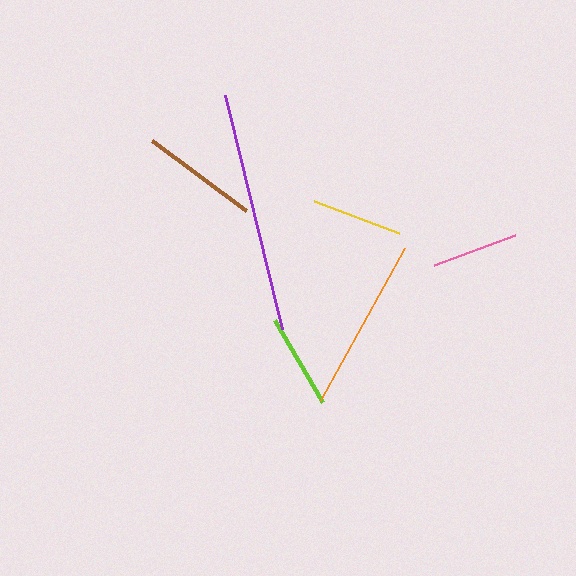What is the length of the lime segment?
The lime segment is approximately 94 pixels long.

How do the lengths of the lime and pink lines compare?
The lime and pink lines are approximately the same length.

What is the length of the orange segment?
The orange segment is approximately 174 pixels long.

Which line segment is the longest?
The purple line is the longest at approximately 240 pixels.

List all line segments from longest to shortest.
From longest to shortest: purple, orange, brown, lime, yellow, pink.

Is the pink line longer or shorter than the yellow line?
The yellow line is longer than the pink line.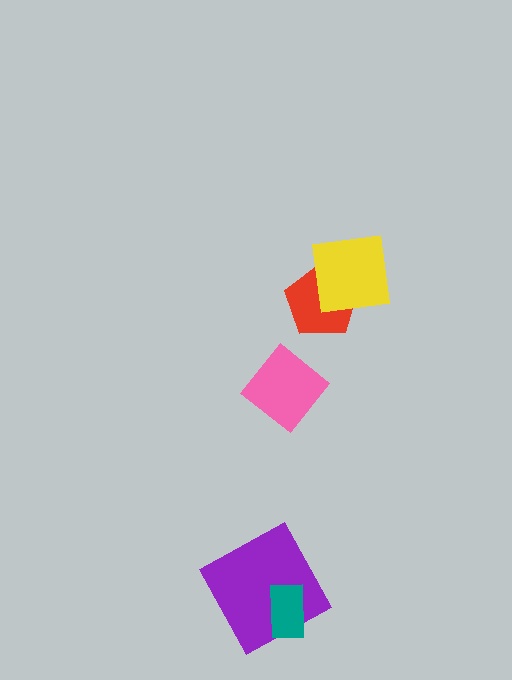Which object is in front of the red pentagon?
The yellow square is in front of the red pentagon.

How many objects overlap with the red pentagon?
1 object overlaps with the red pentagon.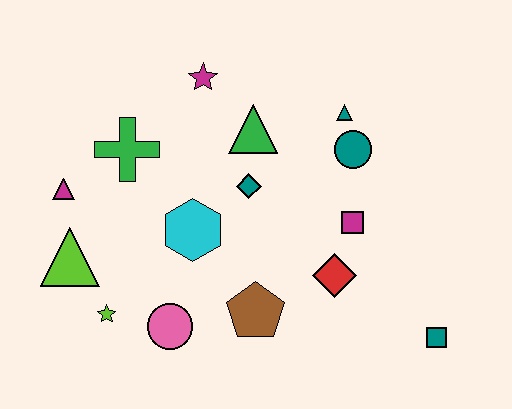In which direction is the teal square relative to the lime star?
The teal square is to the right of the lime star.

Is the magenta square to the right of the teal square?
No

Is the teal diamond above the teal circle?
No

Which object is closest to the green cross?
The magenta triangle is closest to the green cross.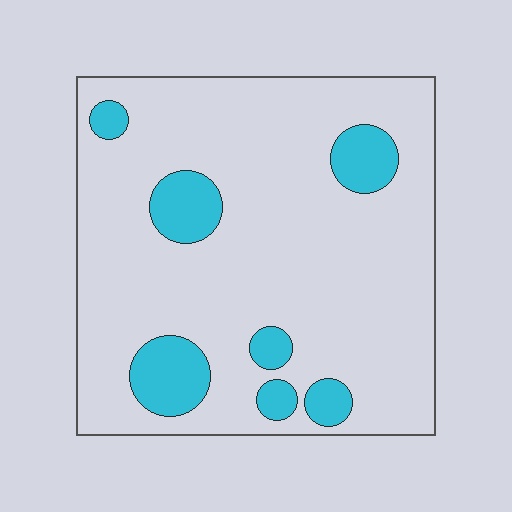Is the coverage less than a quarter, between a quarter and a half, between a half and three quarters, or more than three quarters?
Less than a quarter.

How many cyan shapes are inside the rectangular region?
7.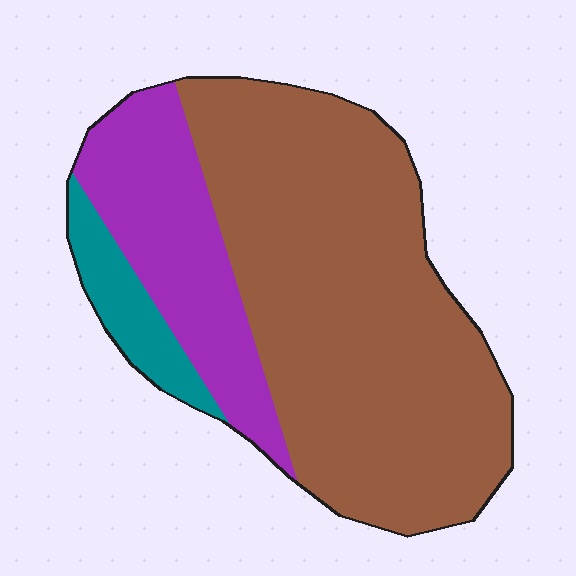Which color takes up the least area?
Teal, at roughly 10%.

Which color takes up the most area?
Brown, at roughly 70%.